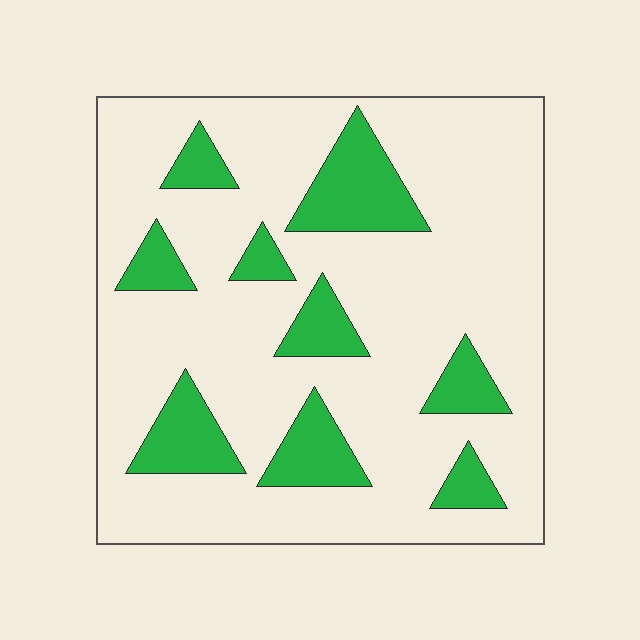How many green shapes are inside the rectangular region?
9.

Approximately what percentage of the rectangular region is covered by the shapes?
Approximately 20%.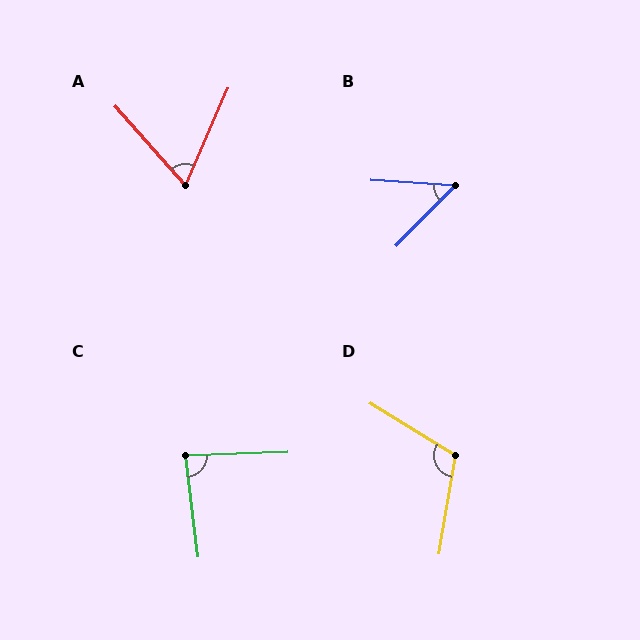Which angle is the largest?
D, at approximately 112 degrees.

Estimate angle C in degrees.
Approximately 85 degrees.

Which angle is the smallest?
B, at approximately 49 degrees.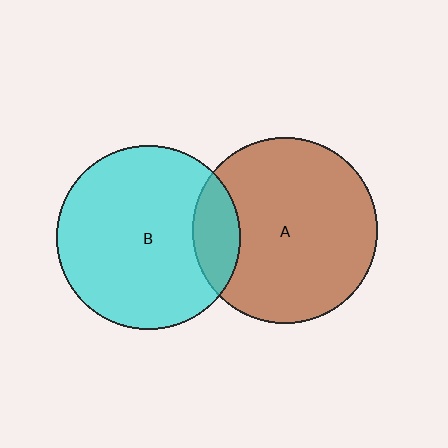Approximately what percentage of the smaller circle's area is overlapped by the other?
Approximately 15%.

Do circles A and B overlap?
Yes.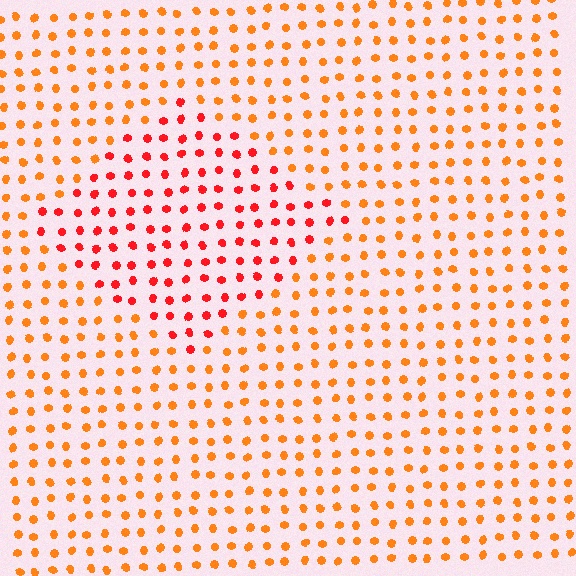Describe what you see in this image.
The image is filled with small orange elements in a uniform arrangement. A diamond-shaped region is visible where the elements are tinted to a slightly different hue, forming a subtle color boundary.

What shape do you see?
I see a diamond.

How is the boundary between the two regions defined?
The boundary is defined purely by a slight shift in hue (about 31 degrees). Spacing, size, and orientation are identical on both sides.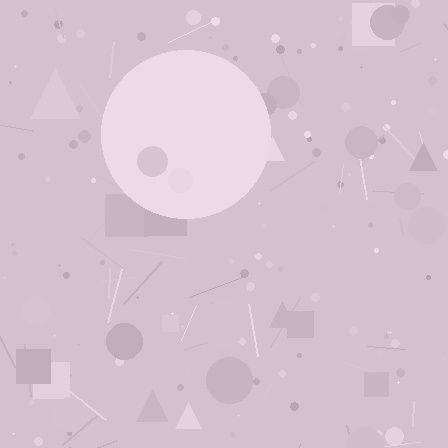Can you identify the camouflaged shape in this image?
The camouflaged shape is a circle.